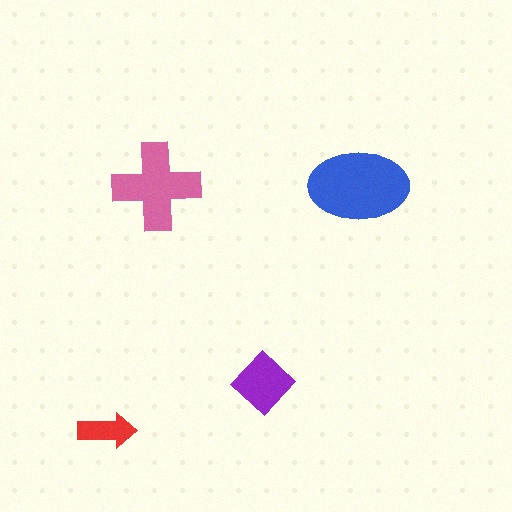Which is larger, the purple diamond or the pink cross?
The pink cross.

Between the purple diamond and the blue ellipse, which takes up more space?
The blue ellipse.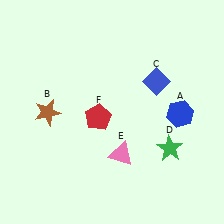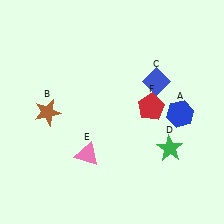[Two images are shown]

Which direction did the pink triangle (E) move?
The pink triangle (E) moved left.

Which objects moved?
The objects that moved are: the pink triangle (E), the red pentagon (F).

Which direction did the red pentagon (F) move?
The red pentagon (F) moved right.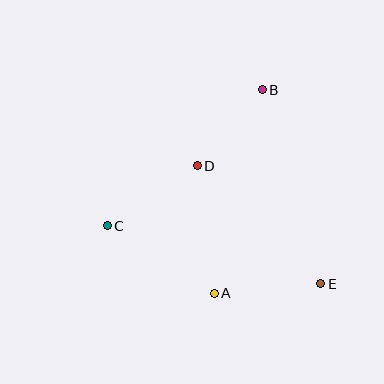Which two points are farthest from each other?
Points C and E are farthest from each other.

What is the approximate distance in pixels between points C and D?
The distance between C and D is approximately 108 pixels.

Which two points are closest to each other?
Points B and D are closest to each other.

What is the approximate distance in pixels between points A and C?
The distance between A and C is approximately 126 pixels.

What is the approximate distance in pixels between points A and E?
The distance between A and E is approximately 107 pixels.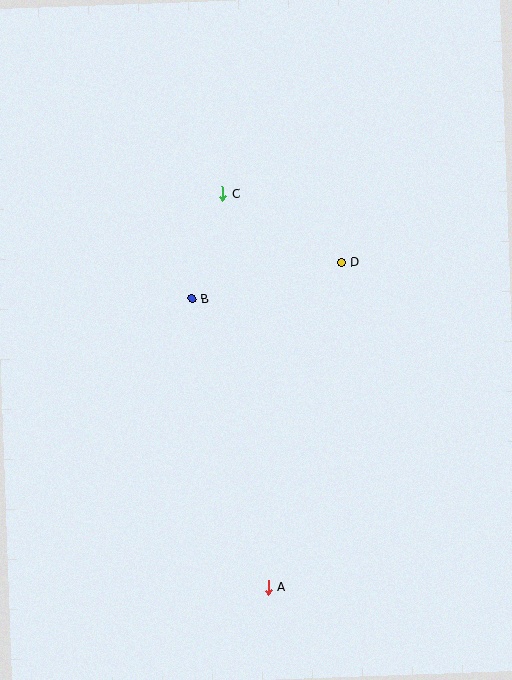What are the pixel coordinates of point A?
Point A is at (268, 587).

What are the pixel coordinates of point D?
Point D is at (342, 263).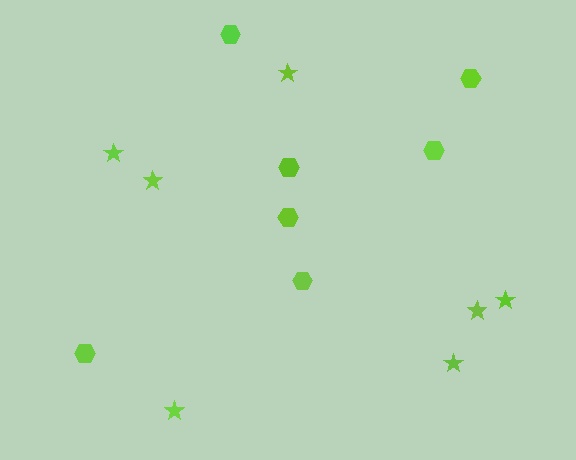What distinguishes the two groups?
There are 2 groups: one group of hexagons (7) and one group of stars (7).